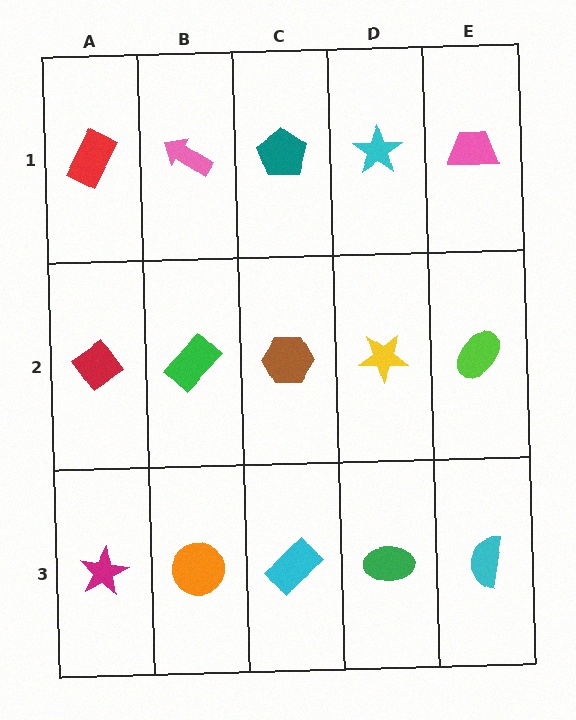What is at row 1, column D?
A cyan star.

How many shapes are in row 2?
5 shapes.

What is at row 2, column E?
A lime ellipse.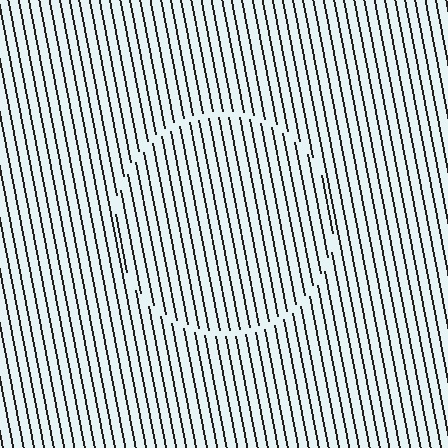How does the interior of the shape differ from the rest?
The interior of the shape contains the same grating, shifted by half a period — the contour is defined by the phase discontinuity where line-ends from the inner and outer gratings abut.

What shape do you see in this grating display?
An illusory circle. The interior of the shape contains the same grating, shifted by half a period — the contour is defined by the phase discontinuity where line-ends from the inner and outer gratings abut.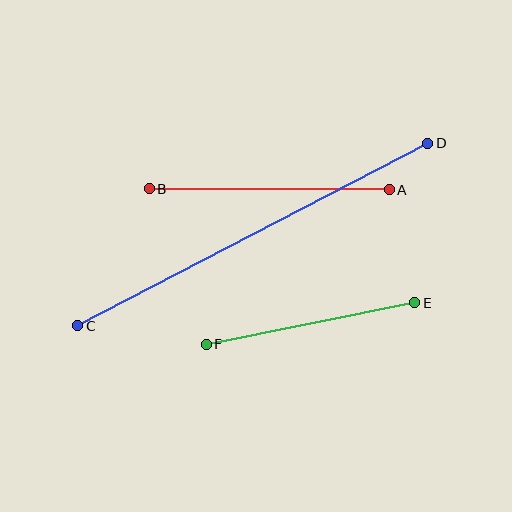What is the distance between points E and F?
The distance is approximately 213 pixels.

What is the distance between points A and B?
The distance is approximately 240 pixels.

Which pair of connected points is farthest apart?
Points C and D are farthest apart.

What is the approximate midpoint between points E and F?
The midpoint is at approximately (311, 324) pixels.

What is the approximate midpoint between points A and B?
The midpoint is at approximately (269, 189) pixels.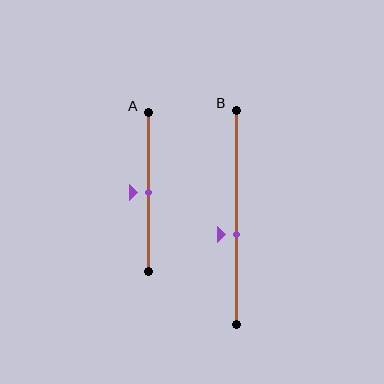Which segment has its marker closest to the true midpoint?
Segment A has its marker closest to the true midpoint.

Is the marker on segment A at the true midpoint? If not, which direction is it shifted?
Yes, the marker on segment A is at the true midpoint.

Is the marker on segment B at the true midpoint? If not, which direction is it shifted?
No, the marker on segment B is shifted downward by about 8% of the segment length.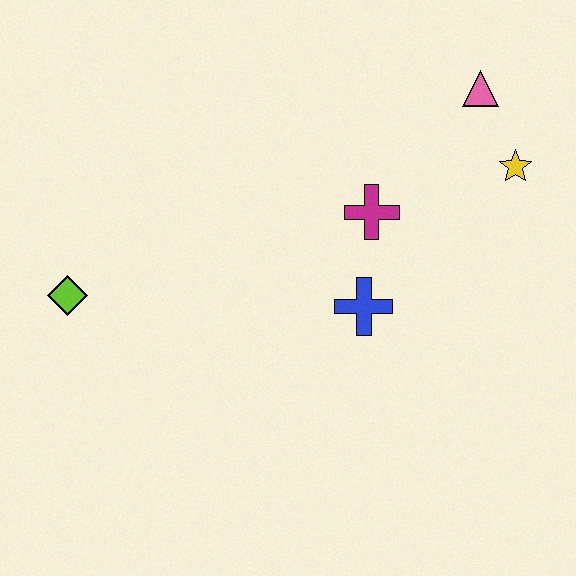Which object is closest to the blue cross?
The magenta cross is closest to the blue cross.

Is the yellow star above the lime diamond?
Yes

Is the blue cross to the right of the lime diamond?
Yes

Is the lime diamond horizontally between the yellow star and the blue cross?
No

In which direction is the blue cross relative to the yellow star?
The blue cross is to the left of the yellow star.